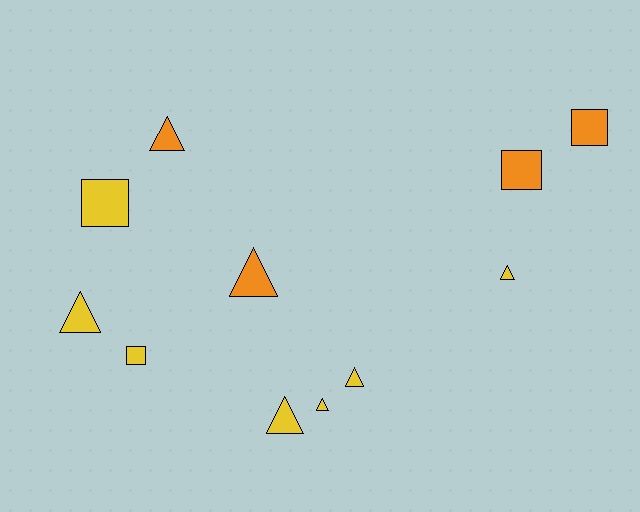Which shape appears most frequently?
Triangle, with 7 objects.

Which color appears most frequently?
Yellow, with 7 objects.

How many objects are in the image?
There are 11 objects.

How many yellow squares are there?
There are 2 yellow squares.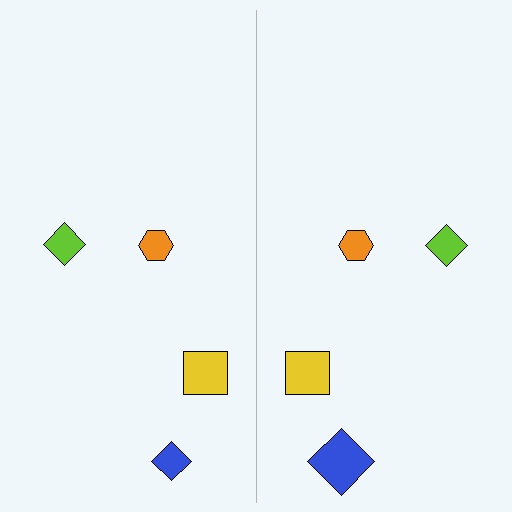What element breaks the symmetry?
The blue diamond on the right side has a different size than its mirror counterpart.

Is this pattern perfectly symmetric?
No, the pattern is not perfectly symmetric. The blue diamond on the right side has a different size than its mirror counterpart.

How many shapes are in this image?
There are 8 shapes in this image.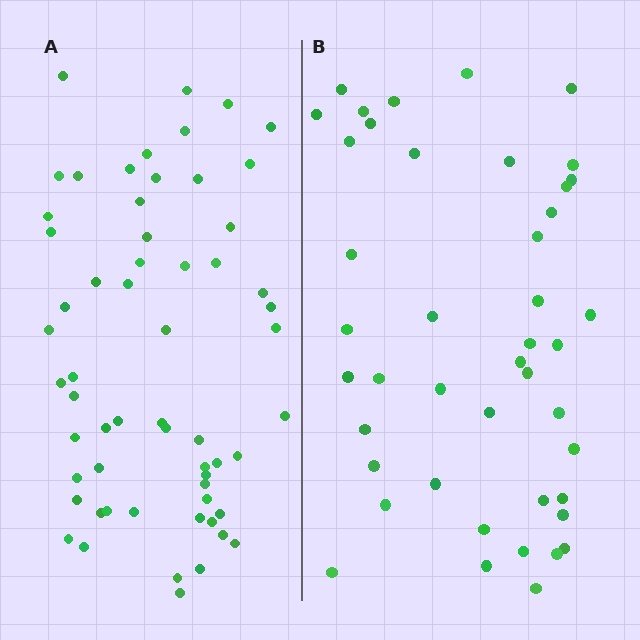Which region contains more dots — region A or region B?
Region A (the left region) has more dots.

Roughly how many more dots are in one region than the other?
Region A has approximately 15 more dots than region B.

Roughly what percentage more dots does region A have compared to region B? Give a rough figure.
About 35% more.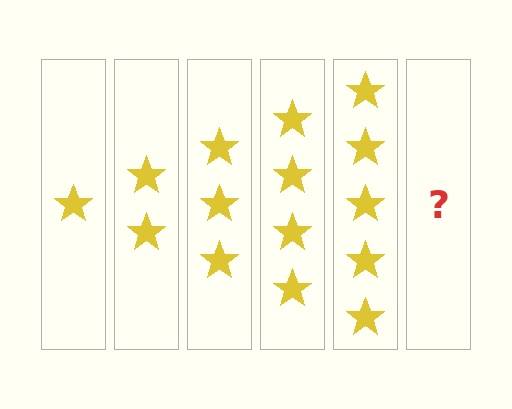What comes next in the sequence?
The next element should be 6 stars.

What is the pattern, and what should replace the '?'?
The pattern is that each step adds one more star. The '?' should be 6 stars.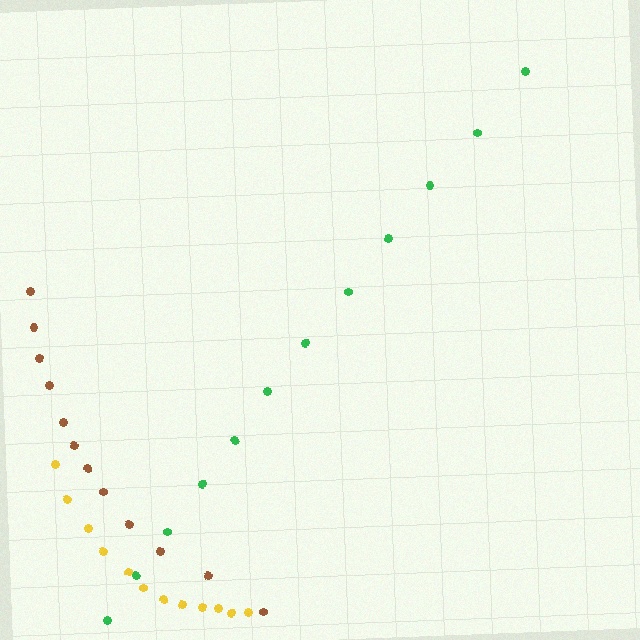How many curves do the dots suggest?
There are 3 distinct paths.